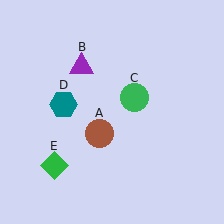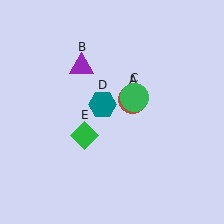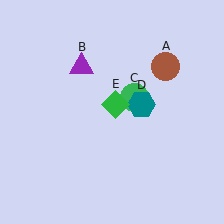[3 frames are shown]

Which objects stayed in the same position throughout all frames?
Purple triangle (object B) and green circle (object C) remained stationary.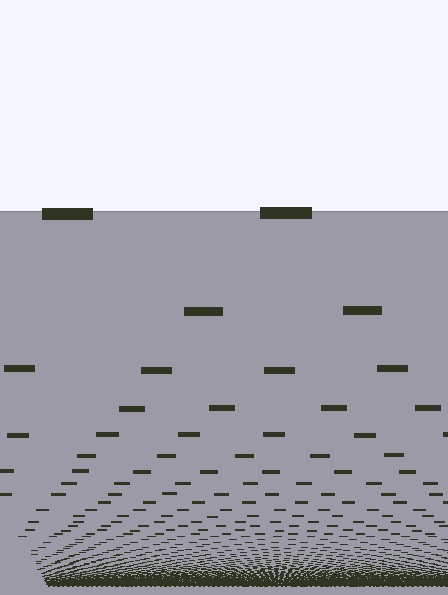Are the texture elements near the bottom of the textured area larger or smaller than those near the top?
Smaller. The gradient is inverted — elements near the bottom are smaller and denser.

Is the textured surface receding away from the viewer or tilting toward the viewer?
The surface appears to tilt toward the viewer. Texture elements get larger and sparser toward the top.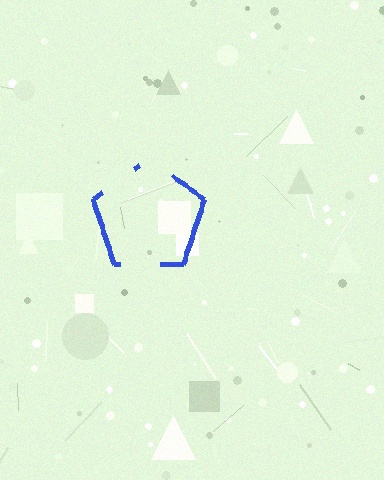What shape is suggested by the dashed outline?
The dashed outline suggests a pentagon.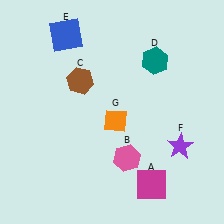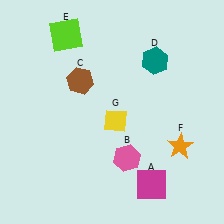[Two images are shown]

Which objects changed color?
E changed from blue to lime. F changed from purple to orange. G changed from orange to yellow.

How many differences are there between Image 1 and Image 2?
There are 3 differences between the two images.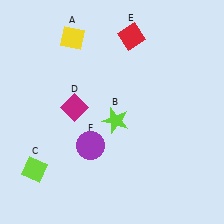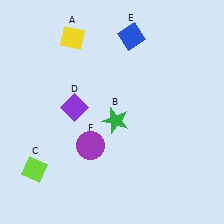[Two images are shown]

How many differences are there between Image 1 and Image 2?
There are 3 differences between the two images.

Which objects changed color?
B changed from lime to green. D changed from magenta to purple. E changed from red to blue.